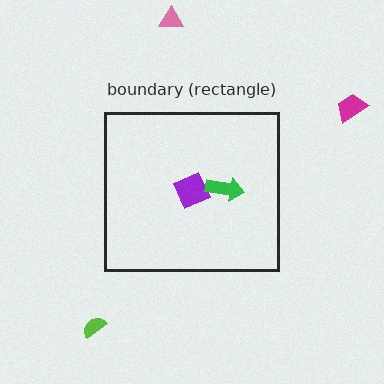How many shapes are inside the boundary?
2 inside, 3 outside.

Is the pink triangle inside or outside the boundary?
Outside.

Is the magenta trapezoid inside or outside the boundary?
Outside.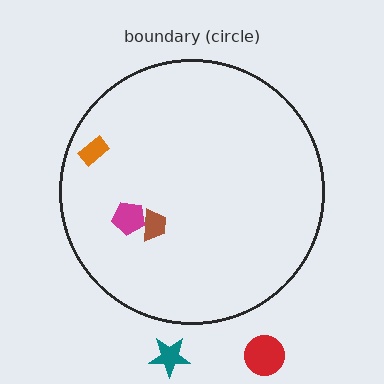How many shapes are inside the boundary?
3 inside, 2 outside.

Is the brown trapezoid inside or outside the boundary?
Inside.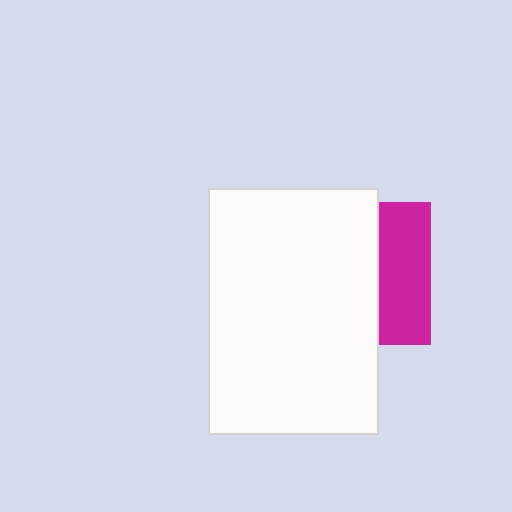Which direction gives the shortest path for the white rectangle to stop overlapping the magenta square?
Moving left gives the shortest separation.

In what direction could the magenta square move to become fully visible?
The magenta square could move right. That would shift it out from behind the white rectangle entirely.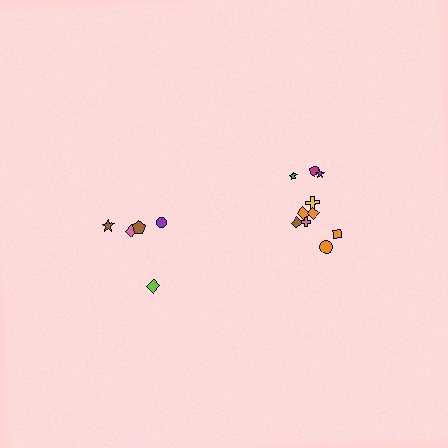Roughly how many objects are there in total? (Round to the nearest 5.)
Roughly 15 objects in total.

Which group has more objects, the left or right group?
The right group.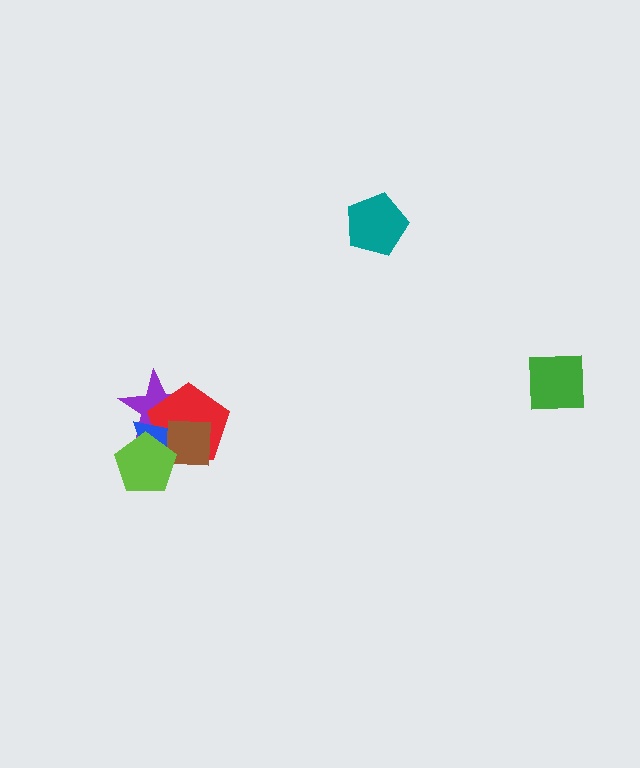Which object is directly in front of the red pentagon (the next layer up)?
The blue triangle is directly in front of the red pentagon.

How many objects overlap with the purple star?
4 objects overlap with the purple star.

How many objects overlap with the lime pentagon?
4 objects overlap with the lime pentagon.